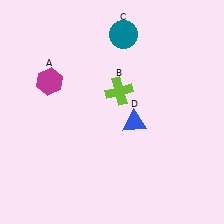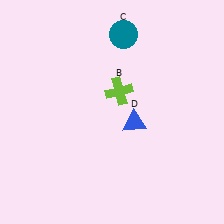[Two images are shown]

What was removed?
The magenta hexagon (A) was removed in Image 2.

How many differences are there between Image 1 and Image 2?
There is 1 difference between the two images.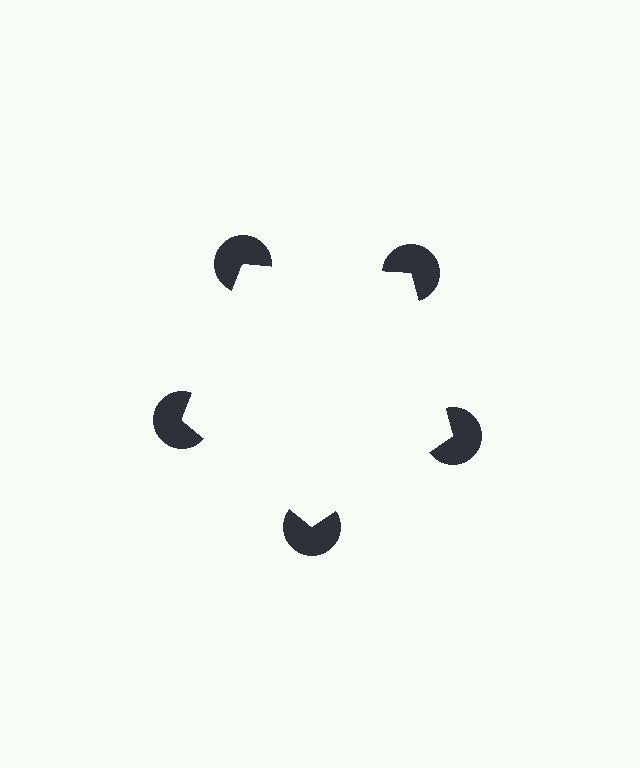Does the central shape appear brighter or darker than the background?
It typically appears slightly brighter than the background, even though no actual brightness change is drawn.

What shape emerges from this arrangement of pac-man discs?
An illusory pentagon — its edges are inferred from the aligned wedge cuts in the pac-man discs, not physically drawn.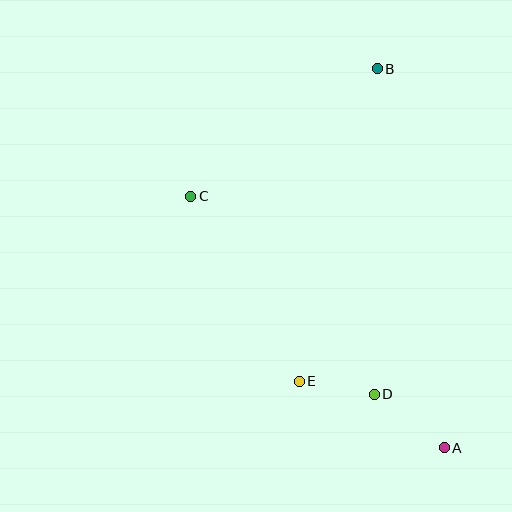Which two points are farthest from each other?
Points A and B are farthest from each other.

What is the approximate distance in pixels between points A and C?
The distance between A and C is approximately 358 pixels.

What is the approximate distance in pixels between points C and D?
The distance between C and D is approximately 270 pixels.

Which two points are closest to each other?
Points D and E are closest to each other.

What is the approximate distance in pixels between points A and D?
The distance between A and D is approximately 88 pixels.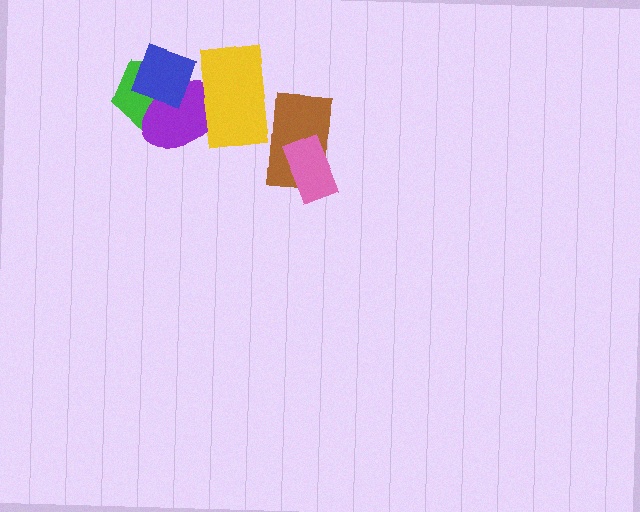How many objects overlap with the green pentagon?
2 objects overlap with the green pentagon.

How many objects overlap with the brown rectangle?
2 objects overlap with the brown rectangle.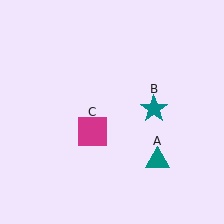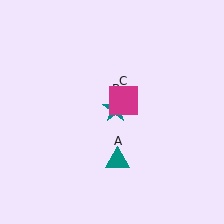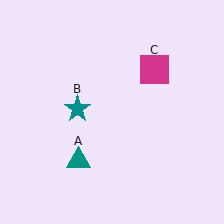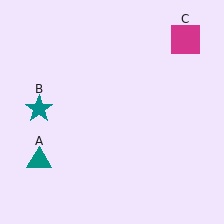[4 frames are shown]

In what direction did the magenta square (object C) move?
The magenta square (object C) moved up and to the right.